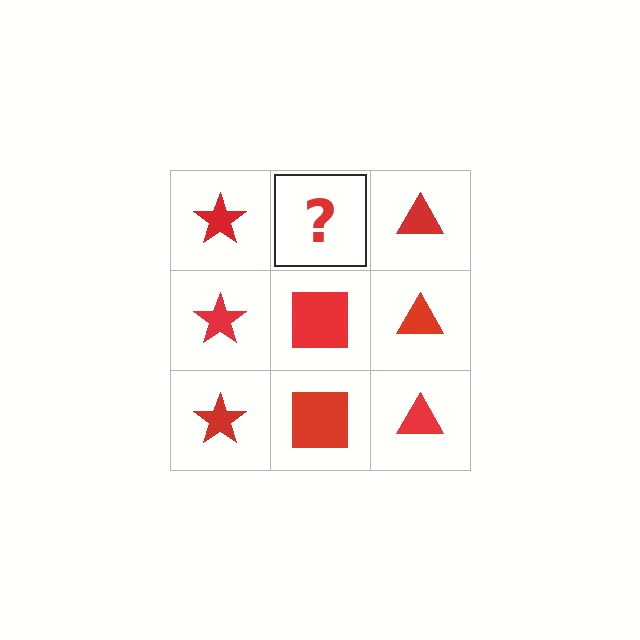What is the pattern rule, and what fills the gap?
The rule is that each column has a consistent shape. The gap should be filled with a red square.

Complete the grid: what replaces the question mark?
The question mark should be replaced with a red square.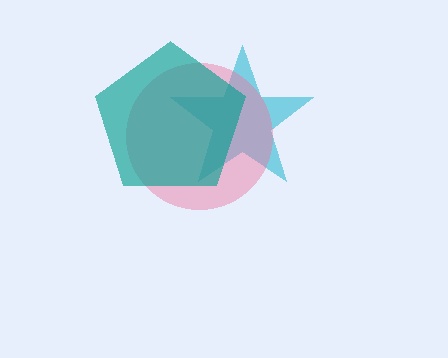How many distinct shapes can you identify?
There are 3 distinct shapes: a cyan star, a pink circle, a teal pentagon.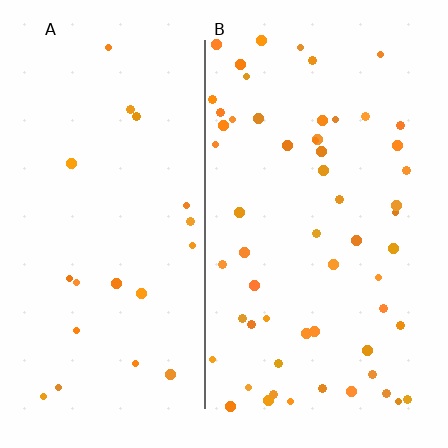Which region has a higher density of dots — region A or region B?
B (the right).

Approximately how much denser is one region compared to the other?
Approximately 2.9× — region B over region A.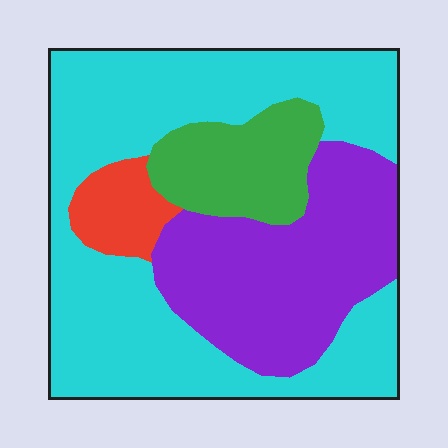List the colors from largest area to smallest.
From largest to smallest: cyan, purple, green, red.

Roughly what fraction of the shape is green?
Green covers about 15% of the shape.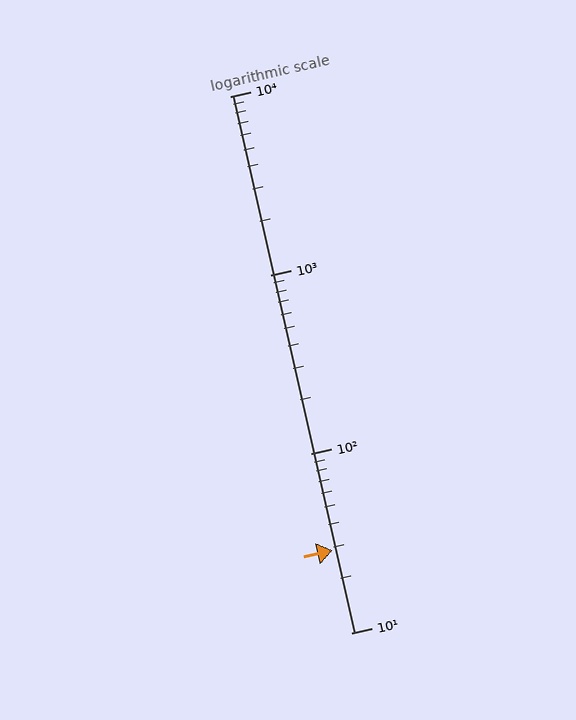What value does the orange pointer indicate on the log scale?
The pointer indicates approximately 29.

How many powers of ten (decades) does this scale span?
The scale spans 3 decades, from 10 to 10000.